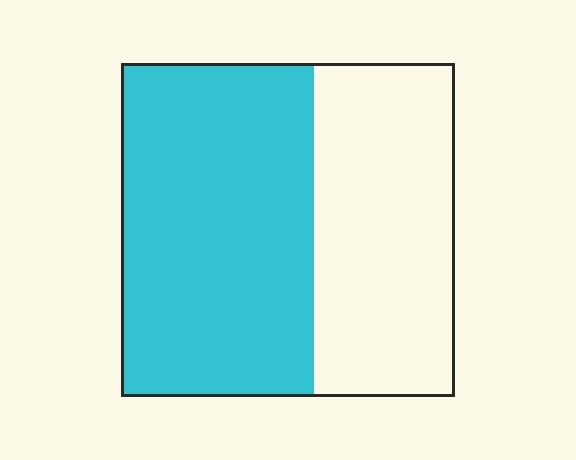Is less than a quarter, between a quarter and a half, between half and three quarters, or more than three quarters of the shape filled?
Between half and three quarters.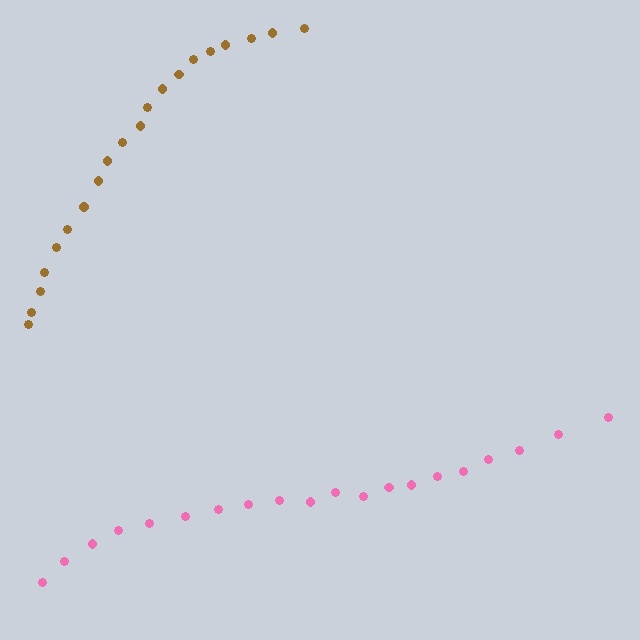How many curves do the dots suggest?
There are 2 distinct paths.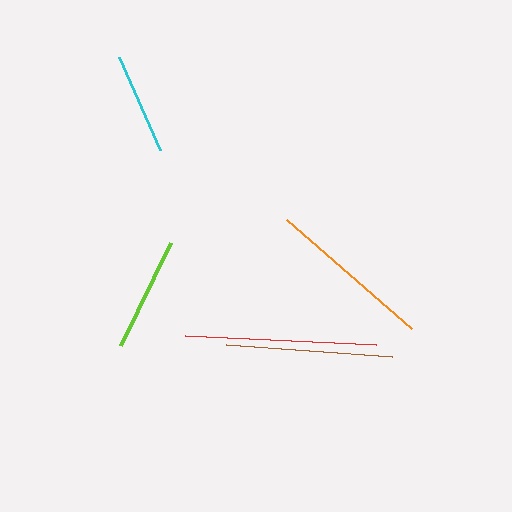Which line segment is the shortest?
The cyan line is the shortest at approximately 102 pixels.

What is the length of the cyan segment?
The cyan segment is approximately 102 pixels long.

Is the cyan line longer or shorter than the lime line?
The lime line is longer than the cyan line.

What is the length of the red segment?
The red segment is approximately 192 pixels long.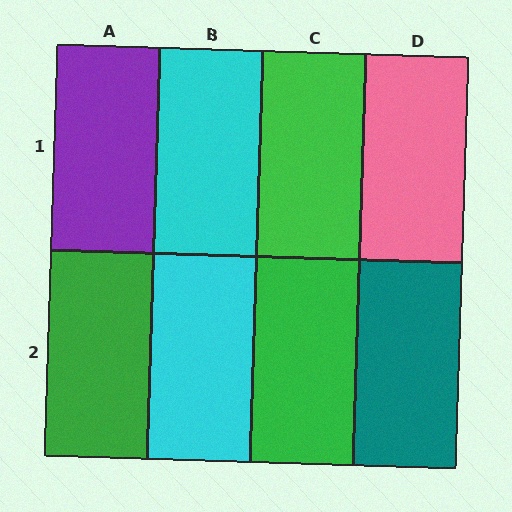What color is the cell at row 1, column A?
Purple.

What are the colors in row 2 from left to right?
Green, cyan, green, teal.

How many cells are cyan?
2 cells are cyan.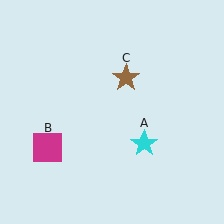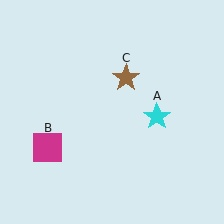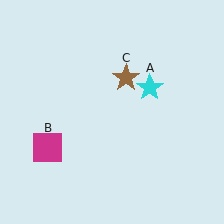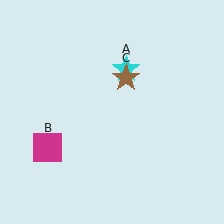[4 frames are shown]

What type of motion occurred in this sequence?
The cyan star (object A) rotated counterclockwise around the center of the scene.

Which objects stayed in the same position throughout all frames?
Magenta square (object B) and brown star (object C) remained stationary.